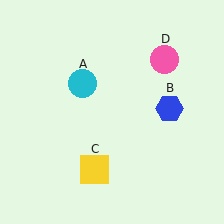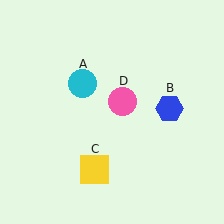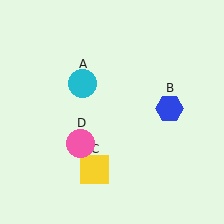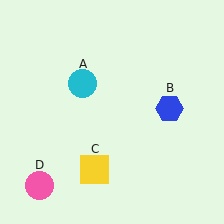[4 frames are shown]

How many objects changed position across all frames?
1 object changed position: pink circle (object D).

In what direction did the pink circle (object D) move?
The pink circle (object D) moved down and to the left.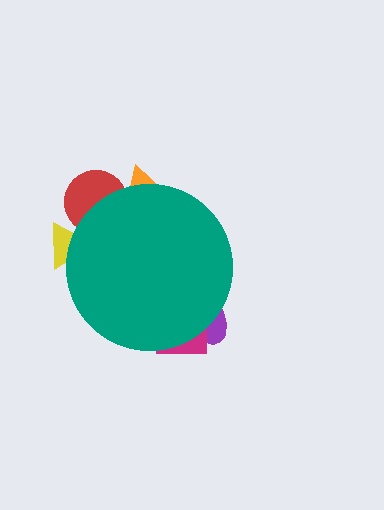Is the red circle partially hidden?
Yes, the red circle is partially hidden behind the teal circle.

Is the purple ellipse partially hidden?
Yes, the purple ellipse is partially hidden behind the teal circle.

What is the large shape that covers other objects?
A teal circle.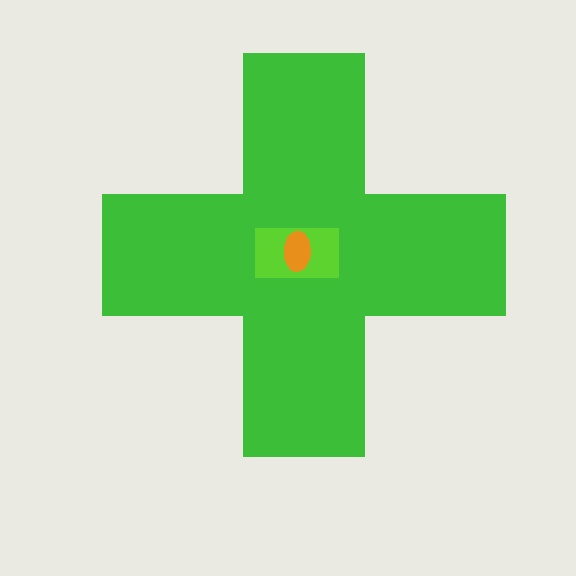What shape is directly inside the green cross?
The lime rectangle.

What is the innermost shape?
The orange ellipse.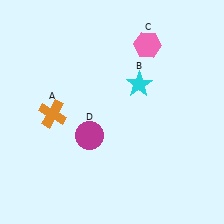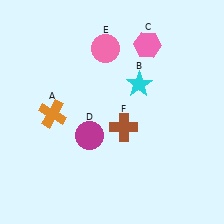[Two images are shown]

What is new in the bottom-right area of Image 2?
A brown cross (F) was added in the bottom-right area of Image 2.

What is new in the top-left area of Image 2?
A pink circle (E) was added in the top-left area of Image 2.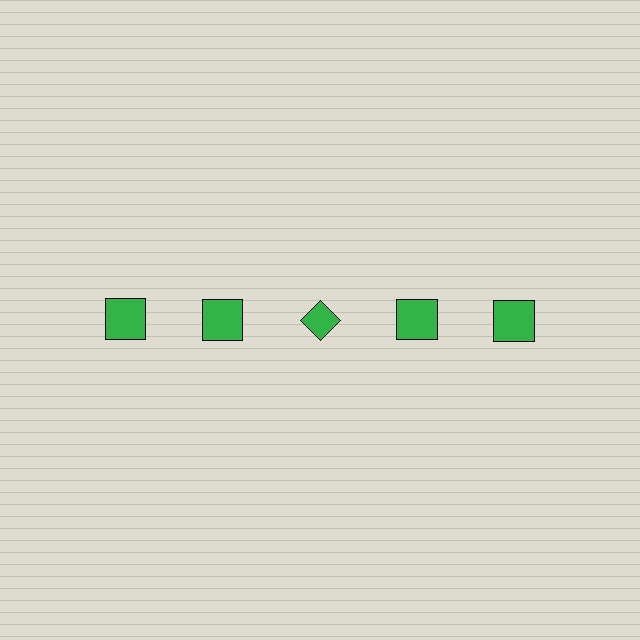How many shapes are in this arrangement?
There are 5 shapes arranged in a grid pattern.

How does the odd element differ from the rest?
It has a different shape: diamond instead of square.